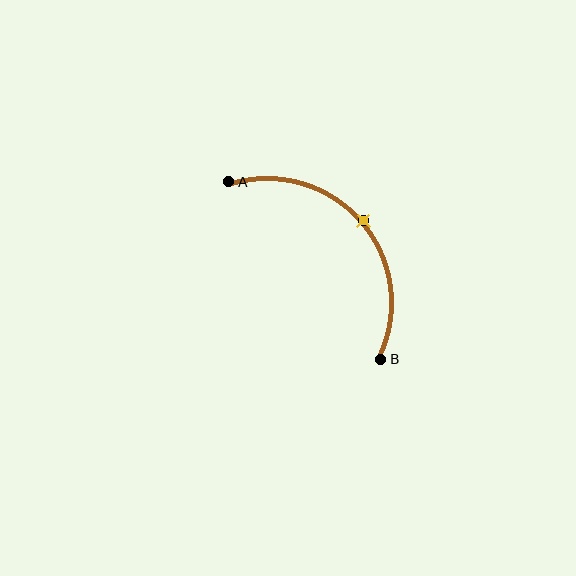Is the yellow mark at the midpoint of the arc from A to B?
Yes. The yellow mark lies on the arc at equal arc-length from both A and B — it is the arc midpoint.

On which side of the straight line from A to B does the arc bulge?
The arc bulges above and to the right of the straight line connecting A and B.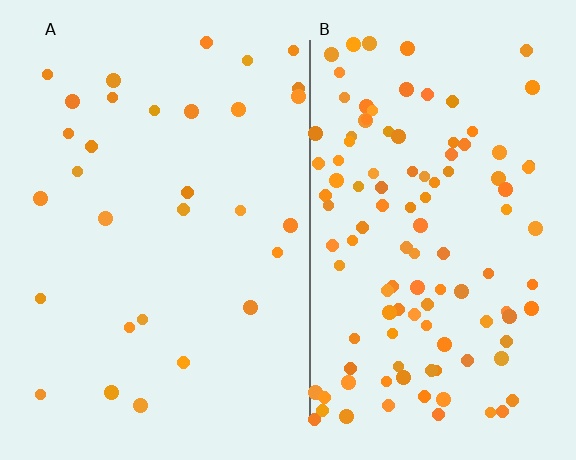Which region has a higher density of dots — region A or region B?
B (the right).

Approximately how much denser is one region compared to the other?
Approximately 3.8× — region B over region A.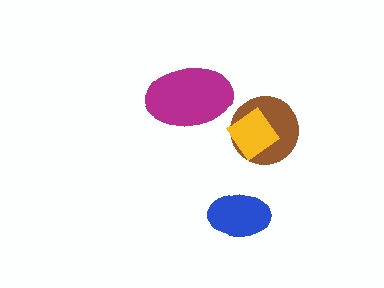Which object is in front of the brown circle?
The yellow diamond is in front of the brown circle.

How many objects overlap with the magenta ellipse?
0 objects overlap with the magenta ellipse.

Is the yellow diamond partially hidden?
No, no other shape covers it.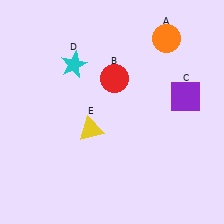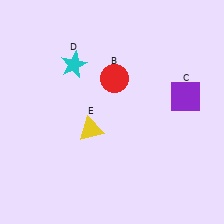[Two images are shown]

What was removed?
The orange circle (A) was removed in Image 2.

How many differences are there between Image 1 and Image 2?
There is 1 difference between the two images.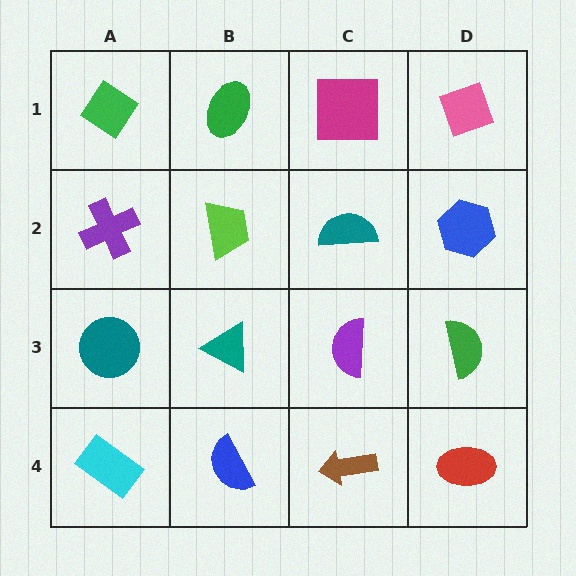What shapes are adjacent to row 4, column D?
A green semicircle (row 3, column D), a brown arrow (row 4, column C).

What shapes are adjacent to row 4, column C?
A purple semicircle (row 3, column C), a blue semicircle (row 4, column B), a red ellipse (row 4, column D).